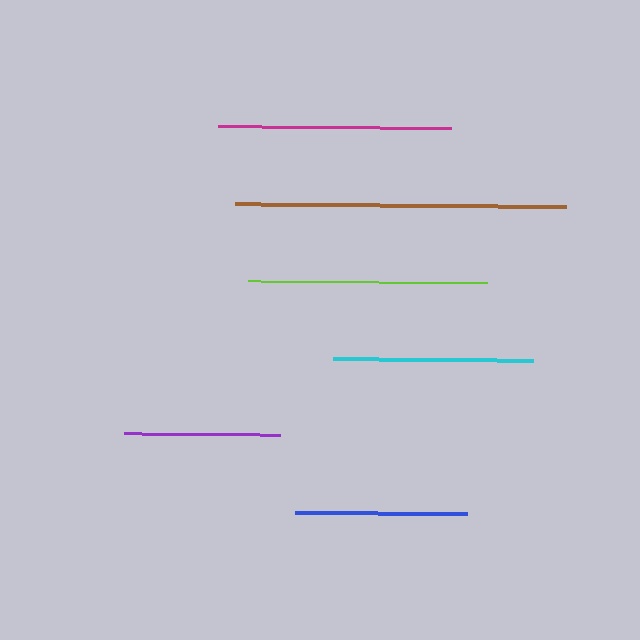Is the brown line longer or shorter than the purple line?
The brown line is longer than the purple line.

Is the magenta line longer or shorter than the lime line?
The lime line is longer than the magenta line.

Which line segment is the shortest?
The purple line is the shortest at approximately 157 pixels.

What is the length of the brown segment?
The brown segment is approximately 331 pixels long.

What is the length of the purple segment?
The purple segment is approximately 157 pixels long.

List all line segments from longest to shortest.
From longest to shortest: brown, lime, magenta, cyan, blue, purple.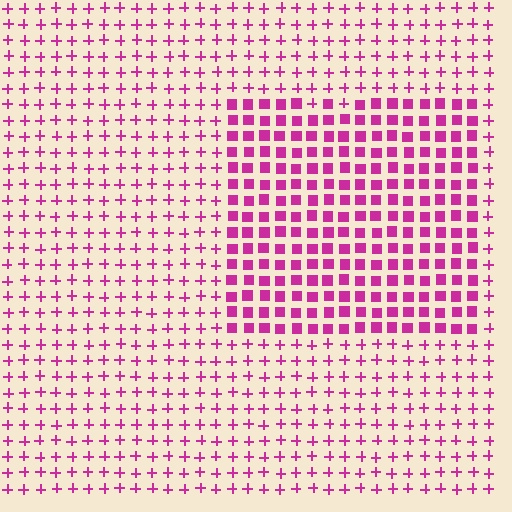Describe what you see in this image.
The image is filled with small magenta elements arranged in a uniform grid. A rectangle-shaped region contains squares, while the surrounding area contains plus signs. The boundary is defined purely by the change in element shape.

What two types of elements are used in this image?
The image uses squares inside the rectangle region and plus signs outside it.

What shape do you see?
I see a rectangle.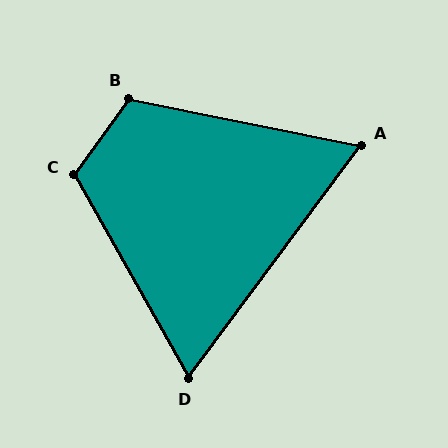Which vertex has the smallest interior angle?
A, at approximately 65 degrees.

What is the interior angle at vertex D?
Approximately 66 degrees (acute).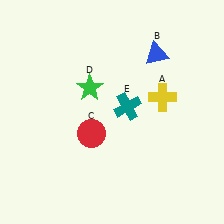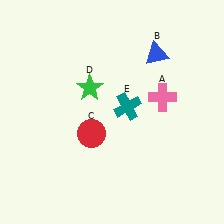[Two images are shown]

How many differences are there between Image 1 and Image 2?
There is 1 difference between the two images.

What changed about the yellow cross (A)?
In Image 1, A is yellow. In Image 2, it changed to pink.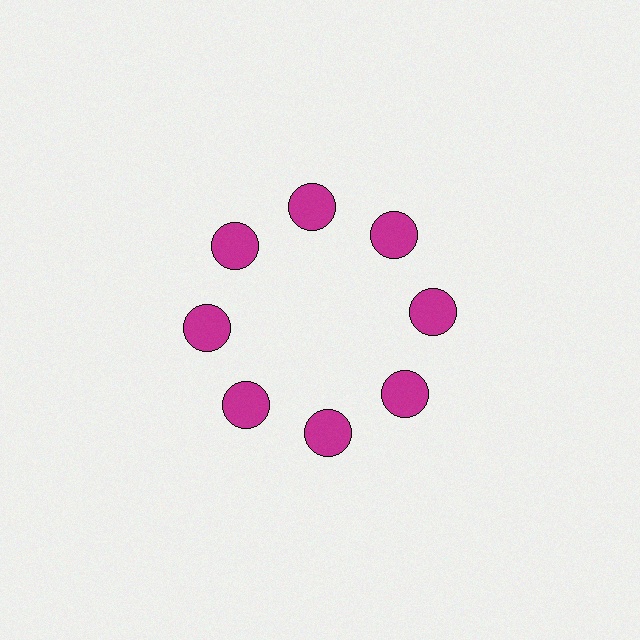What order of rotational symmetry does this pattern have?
This pattern has 8-fold rotational symmetry.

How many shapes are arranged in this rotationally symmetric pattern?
There are 8 shapes, arranged in 8 groups of 1.